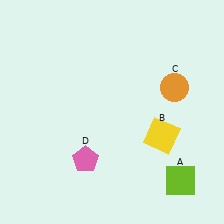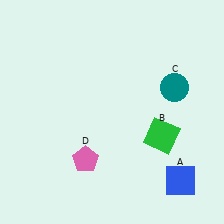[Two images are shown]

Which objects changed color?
A changed from lime to blue. B changed from yellow to green. C changed from orange to teal.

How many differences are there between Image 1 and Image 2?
There are 3 differences between the two images.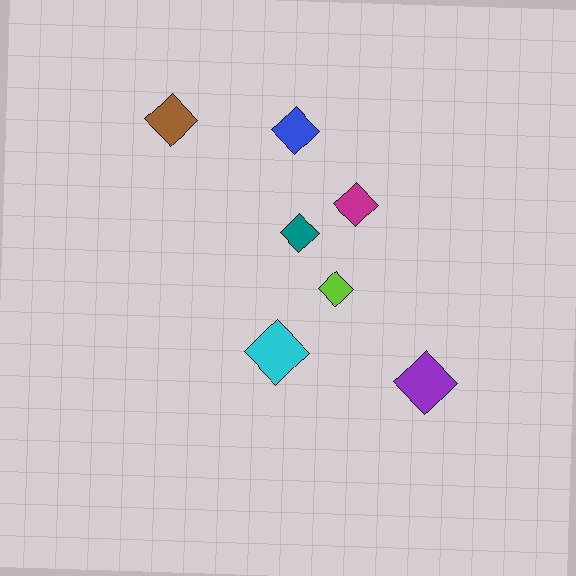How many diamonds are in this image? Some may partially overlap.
There are 7 diamonds.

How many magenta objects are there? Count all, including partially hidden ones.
There is 1 magenta object.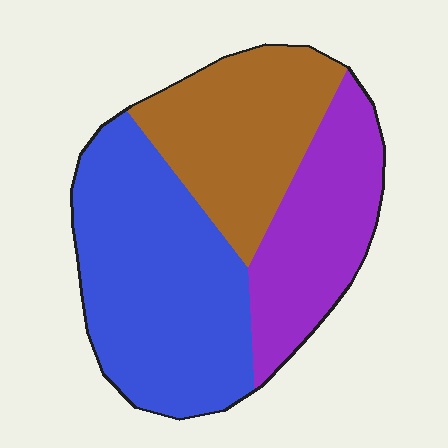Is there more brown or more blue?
Blue.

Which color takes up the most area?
Blue, at roughly 45%.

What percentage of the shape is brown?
Brown covers 29% of the shape.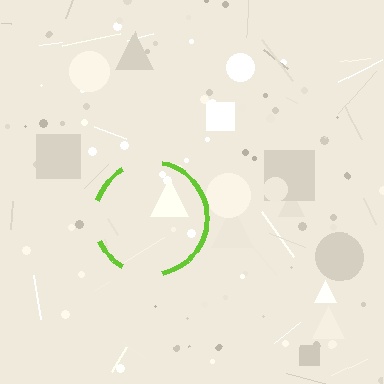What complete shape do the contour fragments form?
The contour fragments form a circle.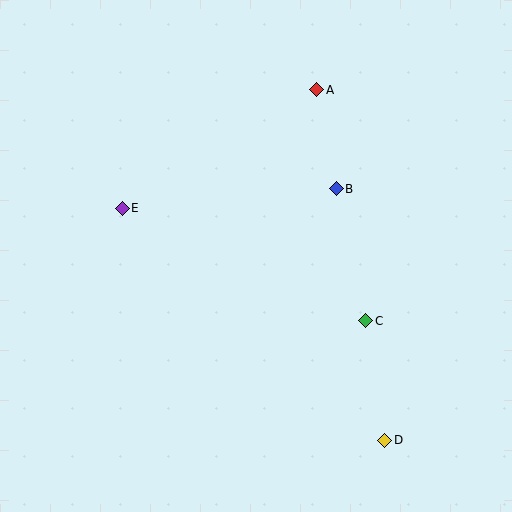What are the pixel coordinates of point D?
Point D is at (385, 440).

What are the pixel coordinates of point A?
Point A is at (317, 90).